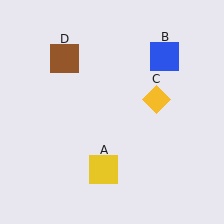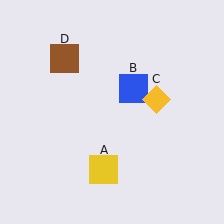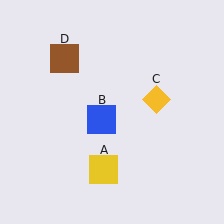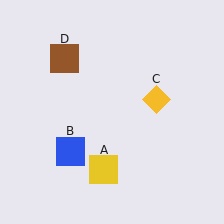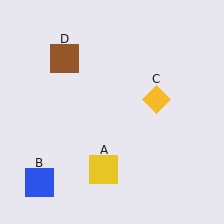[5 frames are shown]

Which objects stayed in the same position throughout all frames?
Yellow square (object A) and yellow diamond (object C) and brown square (object D) remained stationary.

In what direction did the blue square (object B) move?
The blue square (object B) moved down and to the left.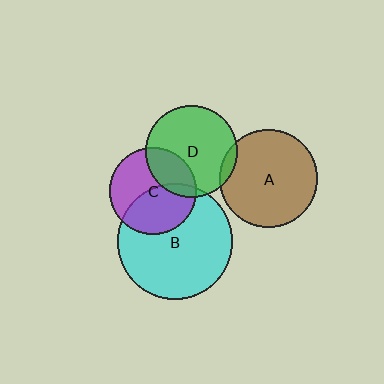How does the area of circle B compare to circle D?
Approximately 1.6 times.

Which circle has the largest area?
Circle B (cyan).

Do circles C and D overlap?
Yes.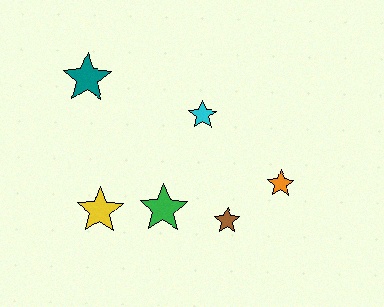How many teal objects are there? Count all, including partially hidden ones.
There is 1 teal object.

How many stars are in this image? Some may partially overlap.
There are 6 stars.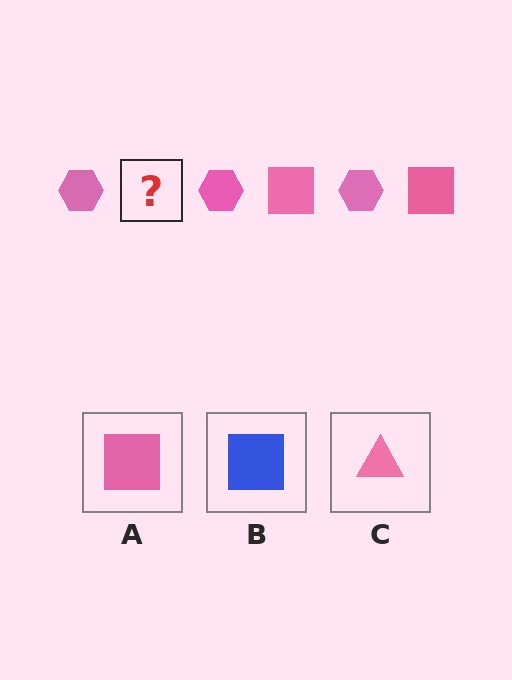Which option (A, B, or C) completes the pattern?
A.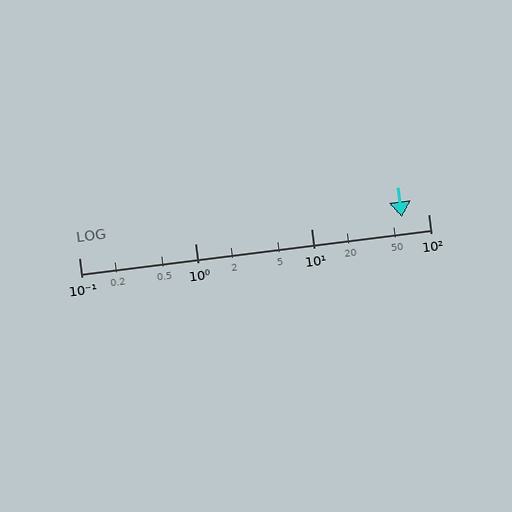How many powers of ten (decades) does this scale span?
The scale spans 3 decades, from 0.1 to 100.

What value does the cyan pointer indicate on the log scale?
The pointer indicates approximately 60.